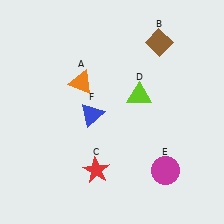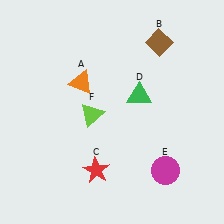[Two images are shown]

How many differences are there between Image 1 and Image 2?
There are 2 differences between the two images.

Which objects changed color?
D changed from lime to green. F changed from blue to lime.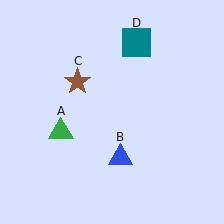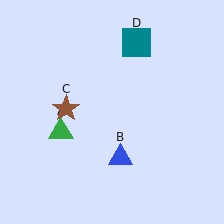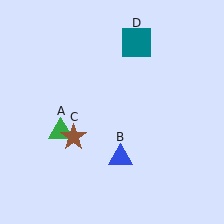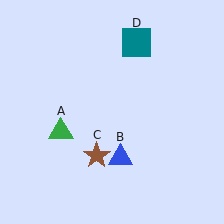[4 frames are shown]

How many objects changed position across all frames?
1 object changed position: brown star (object C).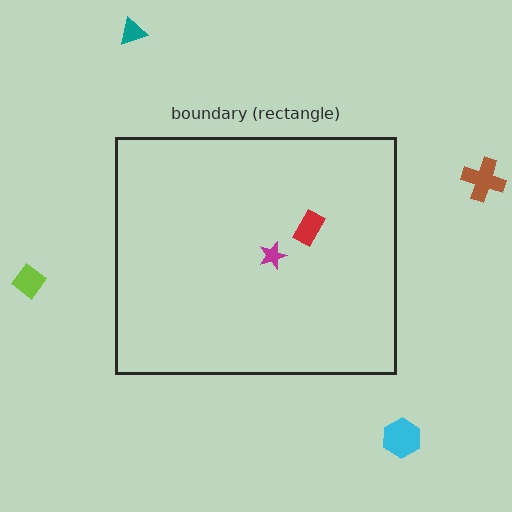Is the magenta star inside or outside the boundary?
Inside.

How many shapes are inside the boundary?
2 inside, 4 outside.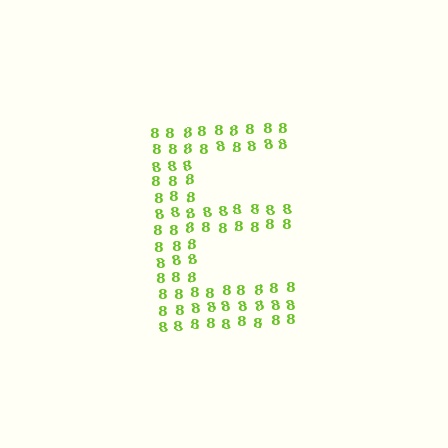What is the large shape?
The large shape is the letter E.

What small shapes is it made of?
It is made of small digit 8's.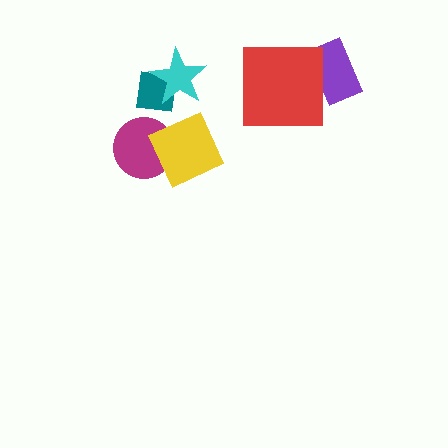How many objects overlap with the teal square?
1 object overlaps with the teal square.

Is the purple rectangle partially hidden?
Yes, it is partially covered by another shape.